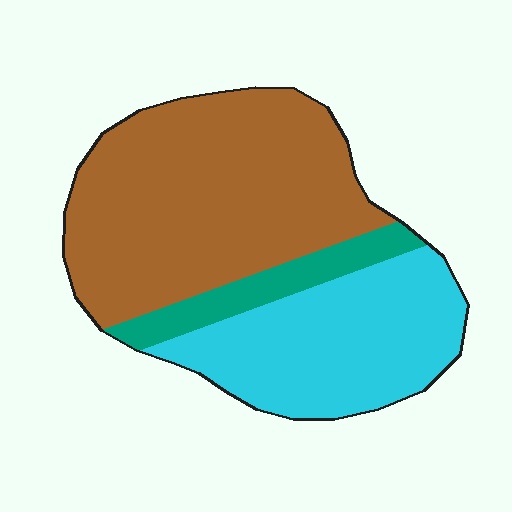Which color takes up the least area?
Teal, at roughly 10%.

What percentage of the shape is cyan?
Cyan covers 34% of the shape.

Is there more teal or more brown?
Brown.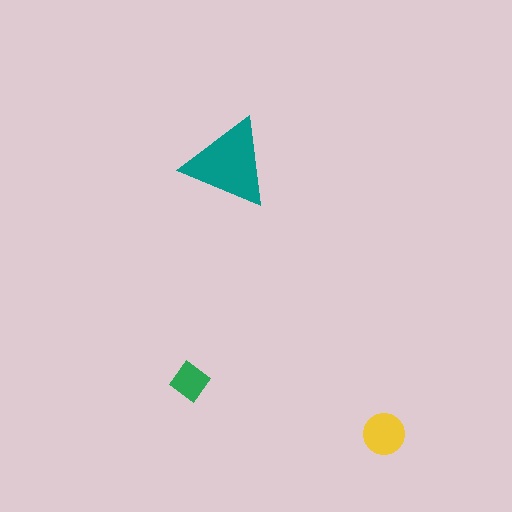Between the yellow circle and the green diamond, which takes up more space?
The yellow circle.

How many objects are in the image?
There are 3 objects in the image.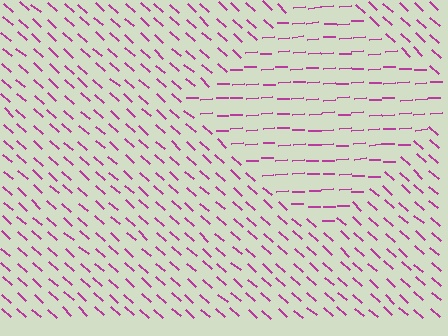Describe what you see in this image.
The image is filled with small magenta line segments. A diamond region in the image has lines oriented differently from the surrounding lines, creating a visible texture boundary.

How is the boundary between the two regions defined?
The boundary is defined purely by a change in line orientation (approximately 45 degrees difference). All lines are the same color and thickness.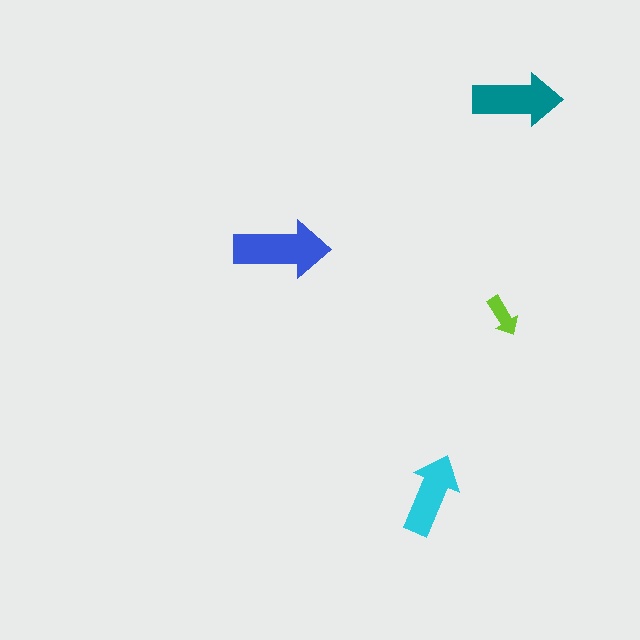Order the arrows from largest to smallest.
the blue one, the teal one, the cyan one, the lime one.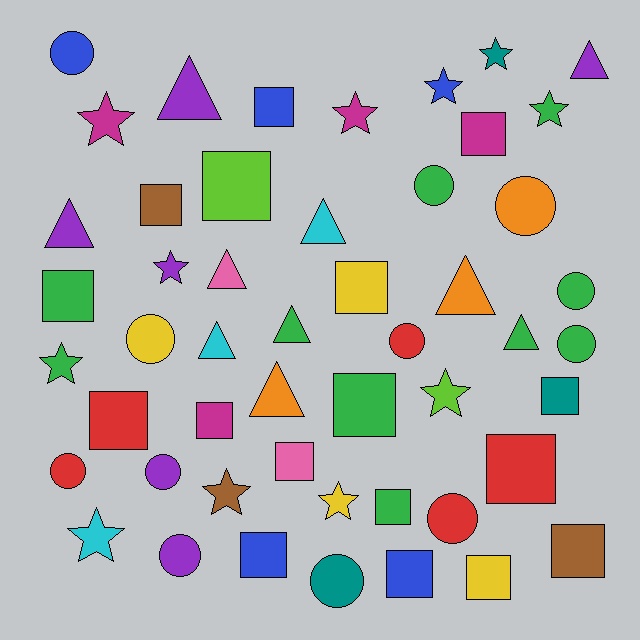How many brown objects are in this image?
There are 3 brown objects.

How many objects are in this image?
There are 50 objects.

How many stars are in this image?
There are 11 stars.